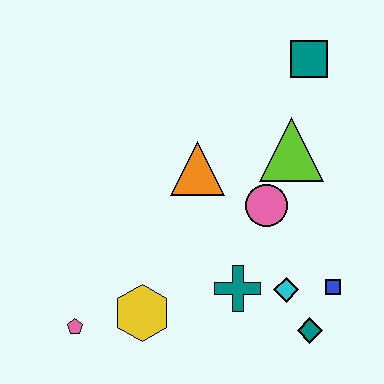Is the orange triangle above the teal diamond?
Yes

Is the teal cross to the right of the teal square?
No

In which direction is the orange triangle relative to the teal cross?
The orange triangle is above the teal cross.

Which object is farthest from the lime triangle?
The pink pentagon is farthest from the lime triangle.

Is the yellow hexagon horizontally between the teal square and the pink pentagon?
Yes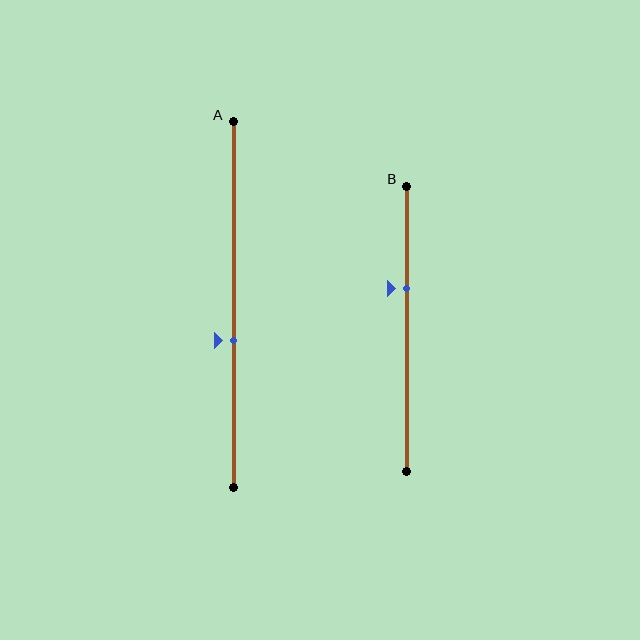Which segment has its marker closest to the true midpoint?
Segment A has its marker closest to the true midpoint.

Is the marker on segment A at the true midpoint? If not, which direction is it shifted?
No, the marker on segment A is shifted downward by about 10% of the segment length.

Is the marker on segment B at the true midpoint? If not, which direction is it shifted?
No, the marker on segment B is shifted upward by about 14% of the segment length.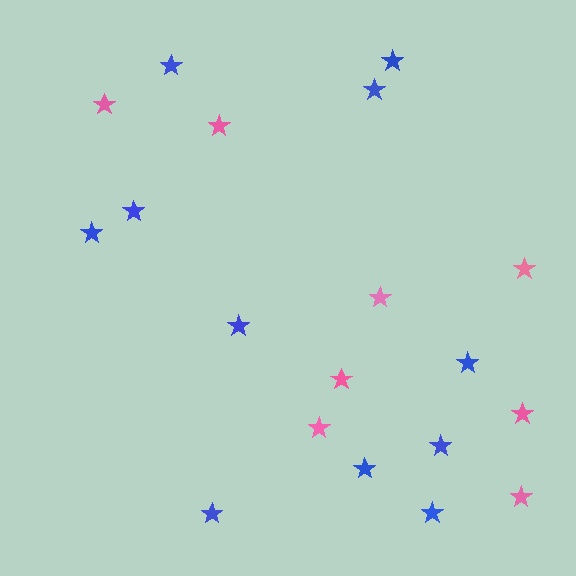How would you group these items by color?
There are 2 groups: one group of blue stars (11) and one group of pink stars (8).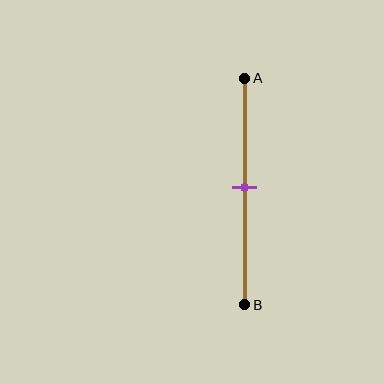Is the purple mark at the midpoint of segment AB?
Yes, the mark is approximately at the midpoint.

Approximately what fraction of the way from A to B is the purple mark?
The purple mark is approximately 50% of the way from A to B.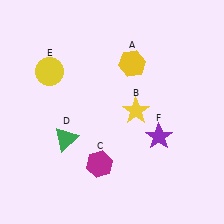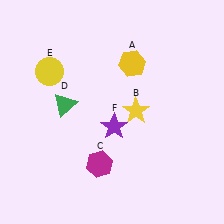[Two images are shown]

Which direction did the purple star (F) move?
The purple star (F) moved left.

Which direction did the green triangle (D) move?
The green triangle (D) moved up.